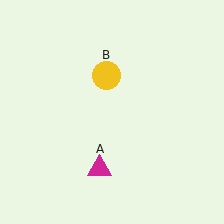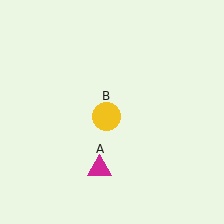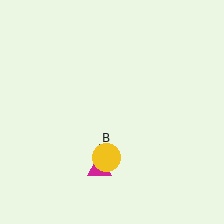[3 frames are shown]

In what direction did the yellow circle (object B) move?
The yellow circle (object B) moved down.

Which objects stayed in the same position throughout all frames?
Magenta triangle (object A) remained stationary.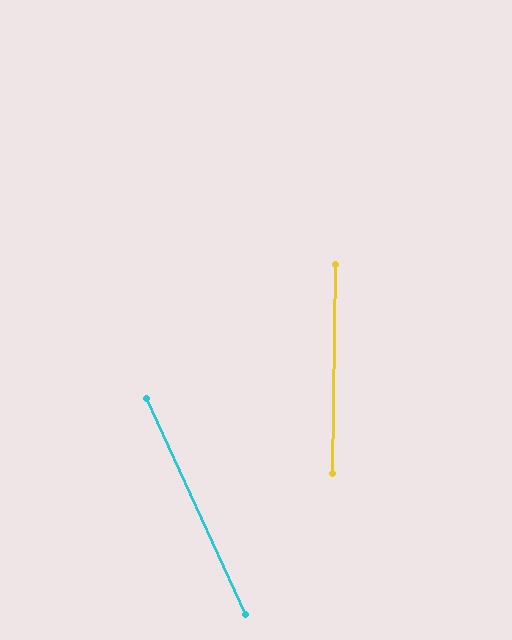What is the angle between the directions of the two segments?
Approximately 25 degrees.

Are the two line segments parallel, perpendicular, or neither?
Neither parallel nor perpendicular — they differ by about 25°.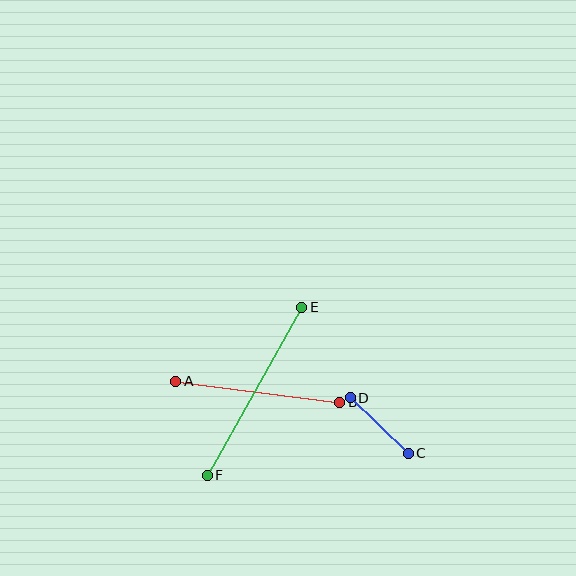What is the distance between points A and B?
The distance is approximately 165 pixels.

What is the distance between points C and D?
The distance is approximately 80 pixels.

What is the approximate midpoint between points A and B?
The midpoint is at approximately (258, 392) pixels.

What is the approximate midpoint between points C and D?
The midpoint is at approximately (379, 426) pixels.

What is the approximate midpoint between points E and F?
The midpoint is at approximately (255, 391) pixels.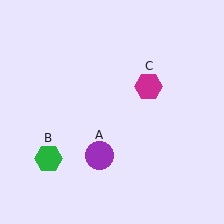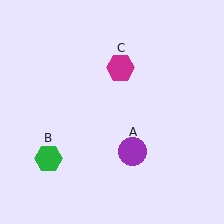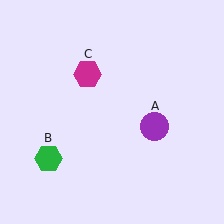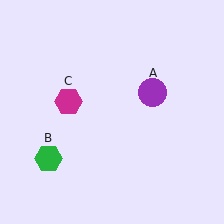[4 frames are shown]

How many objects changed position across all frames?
2 objects changed position: purple circle (object A), magenta hexagon (object C).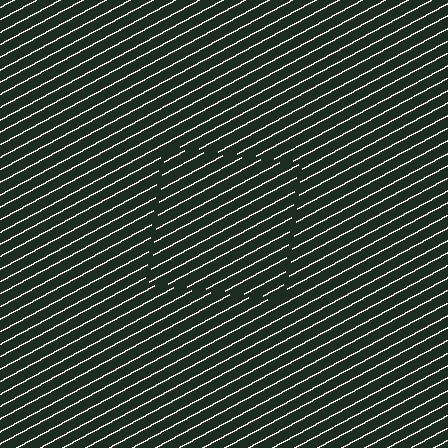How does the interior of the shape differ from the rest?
The interior of the shape contains the same grating, shifted by half a period — the contour is defined by the phase discontinuity where line-ends from the inner and outer gratings abut.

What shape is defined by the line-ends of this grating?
An illusory square. The interior of the shape contains the same grating, shifted by half a period — the contour is defined by the phase discontinuity where line-ends from the inner and outer gratings abut.